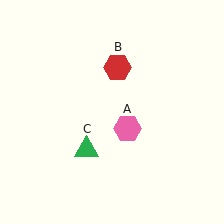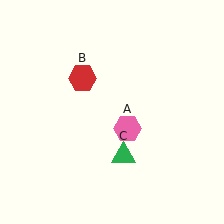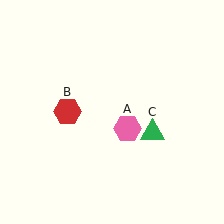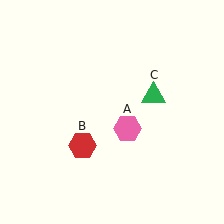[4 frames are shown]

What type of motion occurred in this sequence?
The red hexagon (object B), green triangle (object C) rotated counterclockwise around the center of the scene.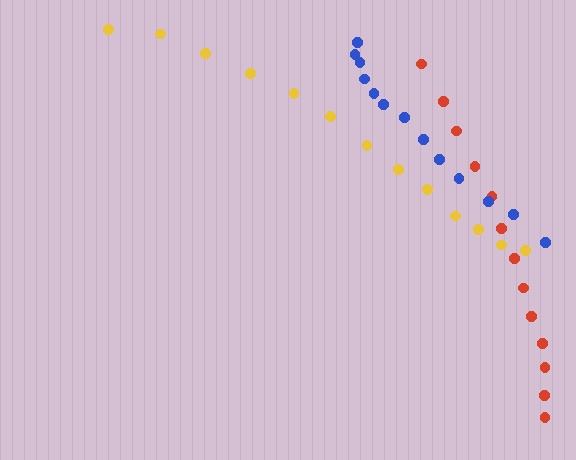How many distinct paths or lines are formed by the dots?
There are 3 distinct paths.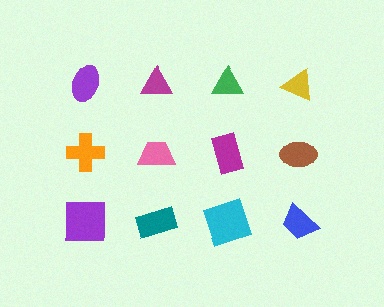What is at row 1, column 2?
A magenta triangle.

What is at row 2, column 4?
A brown ellipse.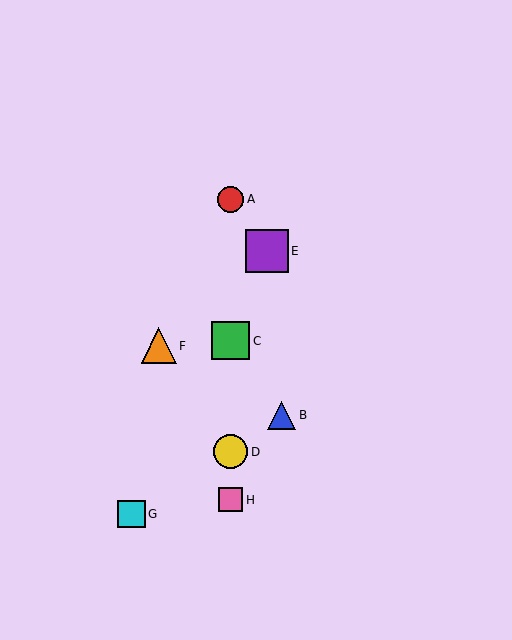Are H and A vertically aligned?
Yes, both are at x≈231.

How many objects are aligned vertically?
4 objects (A, C, D, H) are aligned vertically.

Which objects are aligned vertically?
Objects A, C, D, H are aligned vertically.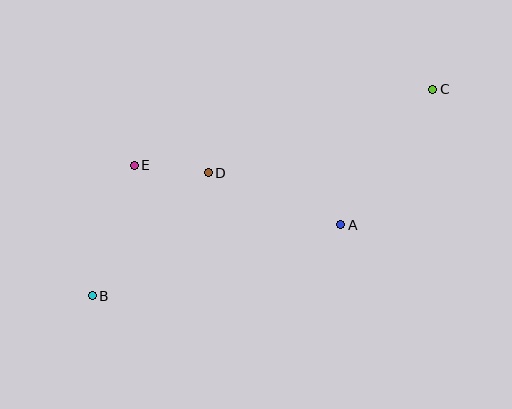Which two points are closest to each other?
Points D and E are closest to each other.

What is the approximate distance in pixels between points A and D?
The distance between A and D is approximately 143 pixels.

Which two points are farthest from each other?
Points B and C are farthest from each other.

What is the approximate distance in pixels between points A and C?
The distance between A and C is approximately 164 pixels.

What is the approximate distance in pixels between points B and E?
The distance between B and E is approximately 137 pixels.